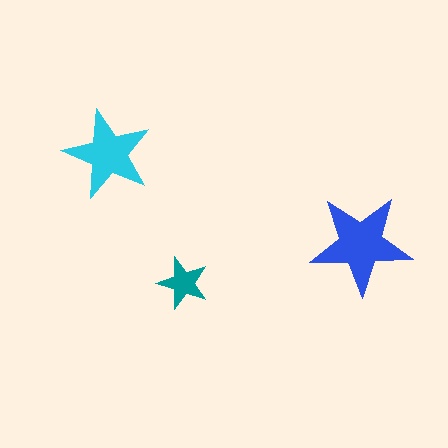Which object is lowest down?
The teal star is bottommost.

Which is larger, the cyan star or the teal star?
The cyan one.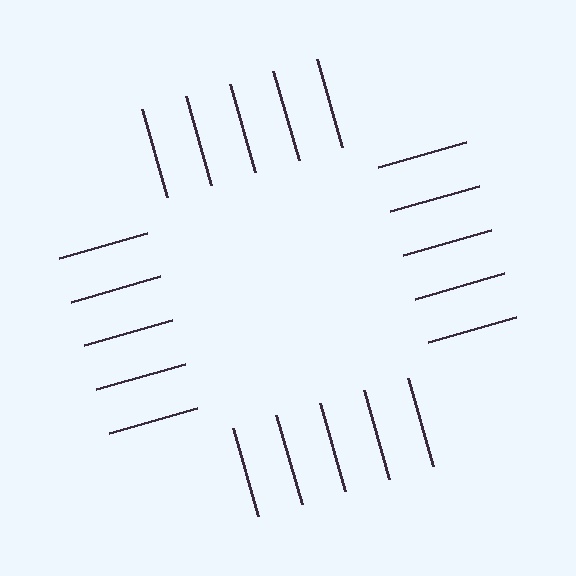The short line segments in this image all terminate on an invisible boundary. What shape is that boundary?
An illusory square — the line segments terminate on its edges but no continuous stroke is drawn.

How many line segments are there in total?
20 — 5 along each of the 4 edges.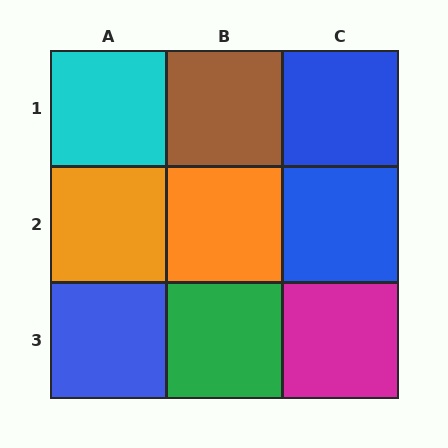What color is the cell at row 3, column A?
Blue.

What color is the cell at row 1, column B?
Brown.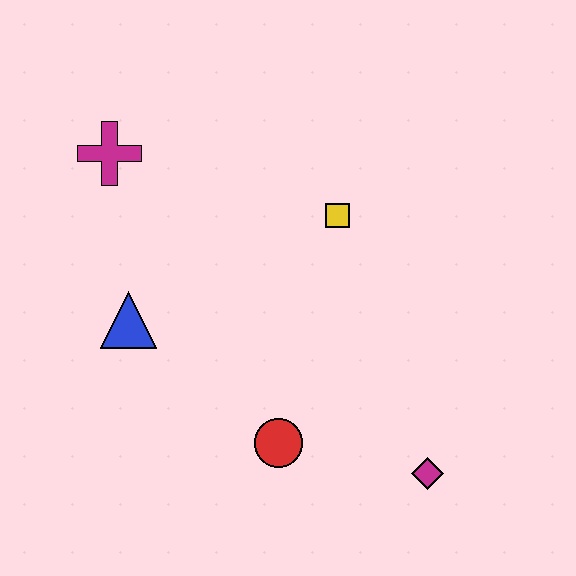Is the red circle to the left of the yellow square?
Yes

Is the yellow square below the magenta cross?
Yes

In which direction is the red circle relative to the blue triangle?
The red circle is to the right of the blue triangle.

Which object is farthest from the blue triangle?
The magenta diamond is farthest from the blue triangle.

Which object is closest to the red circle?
The magenta diamond is closest to the red circle.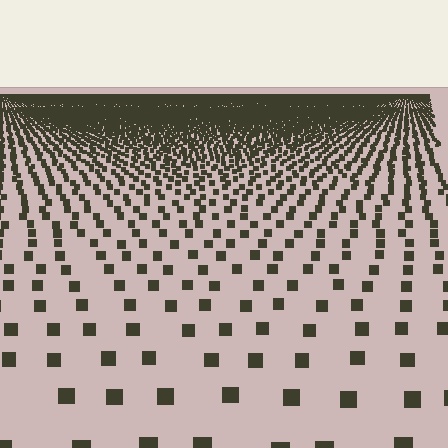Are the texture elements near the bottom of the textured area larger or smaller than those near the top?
Larger. Near the bottom, elements are closer to the viewer and appear at a bigger on-screen size.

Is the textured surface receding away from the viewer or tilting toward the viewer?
The surface is receding away from the viewer. Texture elements get smaller and denser toward the top.